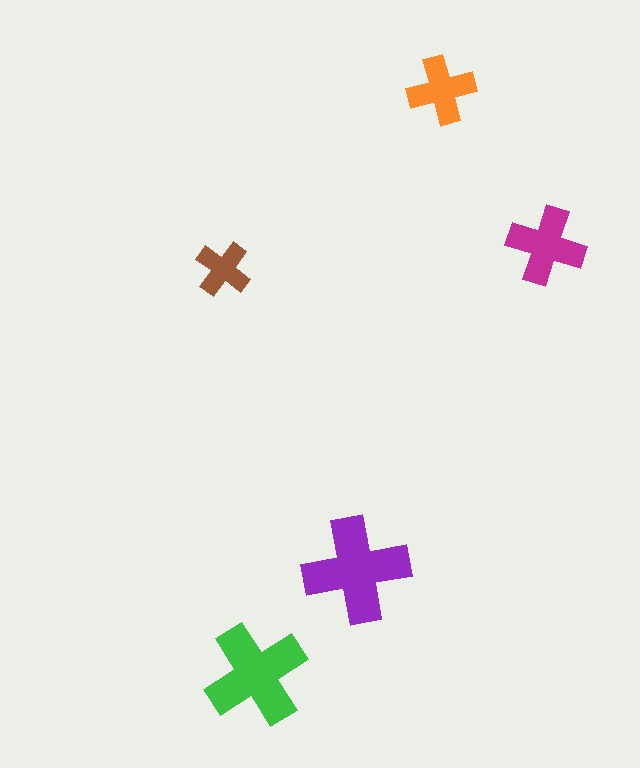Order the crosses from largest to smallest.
the purple one, the green one, the magenta one, the orange one, the brown one.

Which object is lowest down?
The green cross is bottommost.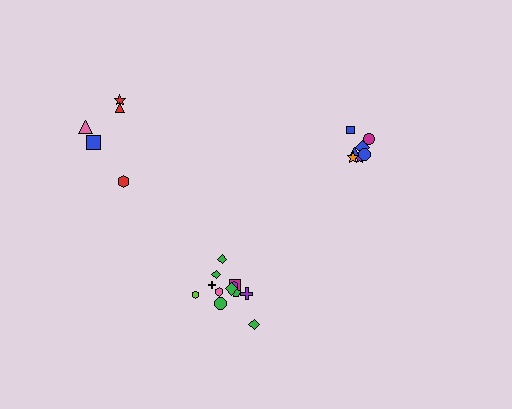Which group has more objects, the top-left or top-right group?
The top-right group.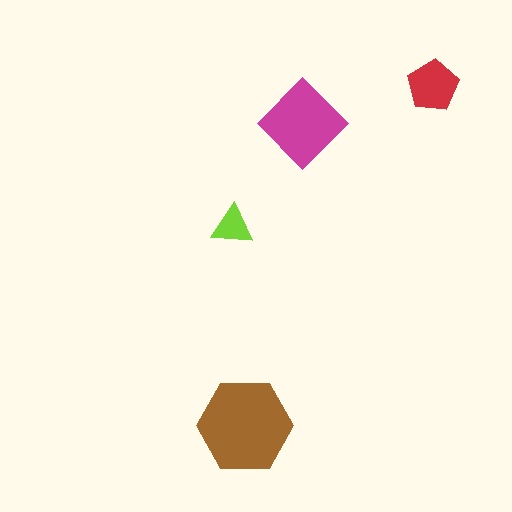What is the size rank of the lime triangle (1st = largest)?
4th.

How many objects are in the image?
There are 4 objects in the image.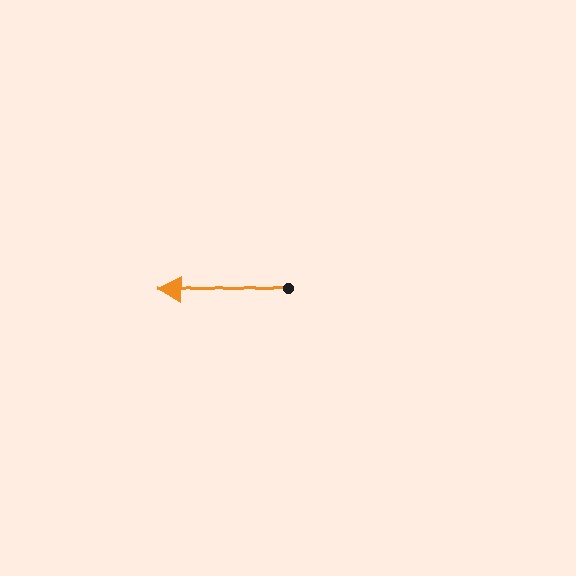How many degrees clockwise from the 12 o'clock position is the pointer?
Approximately 272 degrees.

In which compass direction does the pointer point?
West.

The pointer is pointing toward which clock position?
Roughly 9 o'clock.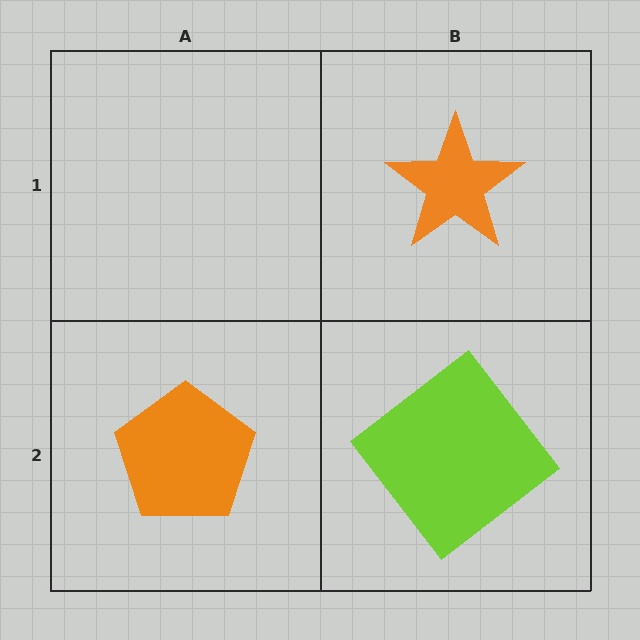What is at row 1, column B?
An orange star.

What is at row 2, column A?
An orange pentagon.